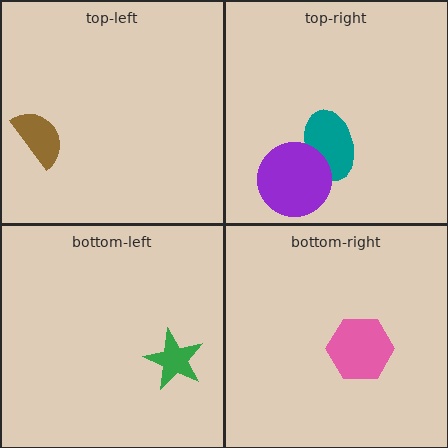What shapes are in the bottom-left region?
The green star.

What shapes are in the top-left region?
The brown semicircle.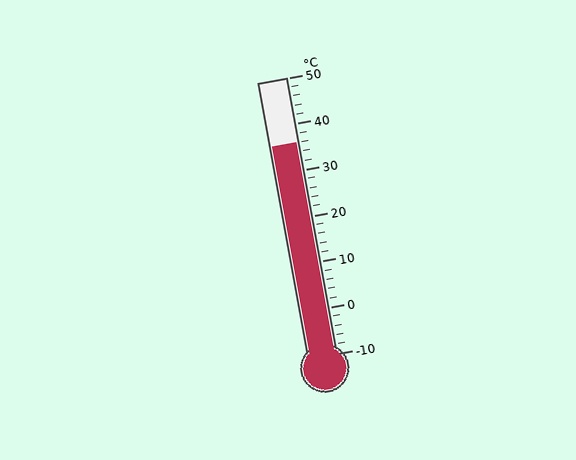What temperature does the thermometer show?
The thermometer shows approximately 36°C.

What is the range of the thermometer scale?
The thermometer scale ranges from -10°C to 50°C.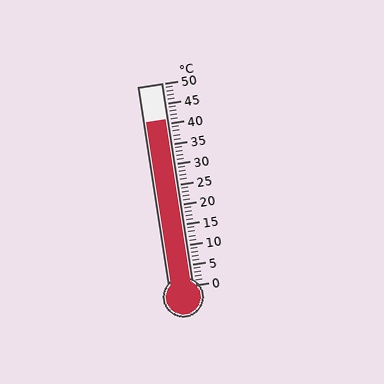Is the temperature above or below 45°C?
The temperature is below 45°C.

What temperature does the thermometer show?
The thermometer shows approximately 41°C.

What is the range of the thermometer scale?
The thermometer scale ranges from 0°C to 50°C.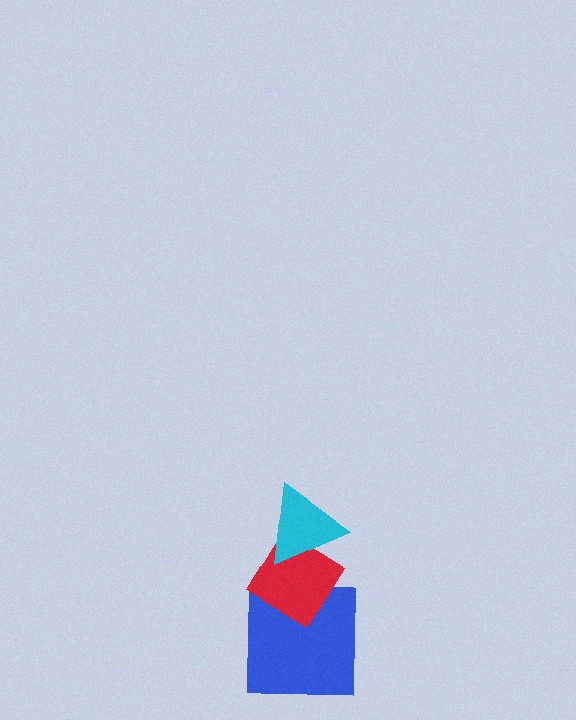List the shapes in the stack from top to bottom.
From top to bottom: the cyan triangle, the red diamond, the blue square.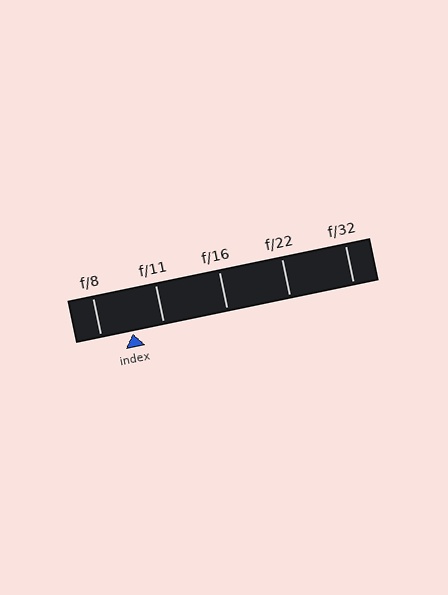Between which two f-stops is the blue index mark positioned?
The index mark is between f/8 and f/11.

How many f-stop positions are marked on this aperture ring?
There are 5 f-stop positions marked.